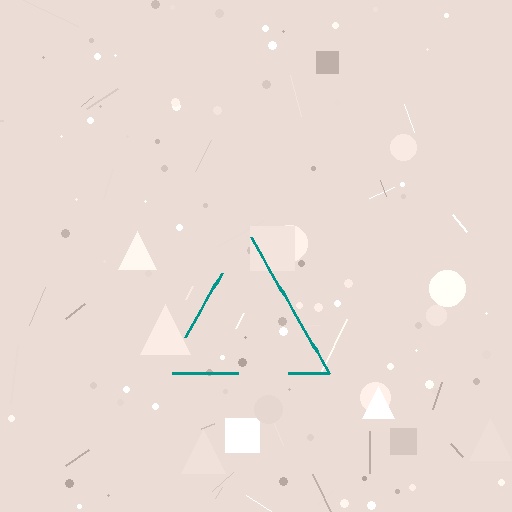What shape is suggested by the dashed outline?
The dashed outline suggests a triangle.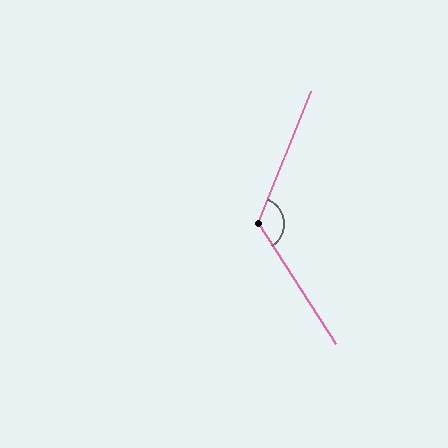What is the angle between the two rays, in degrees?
Approximately 126 degrees.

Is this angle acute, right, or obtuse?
It is obtuse.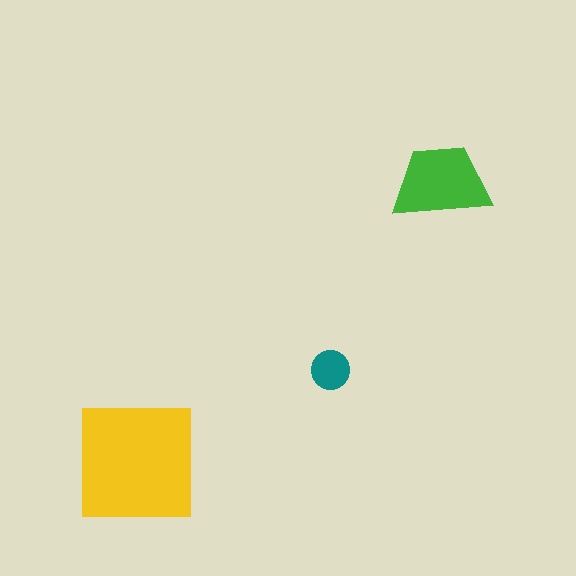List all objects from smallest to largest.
The teal circle, the green trapezoid, the yellow square.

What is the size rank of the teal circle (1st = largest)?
3rd.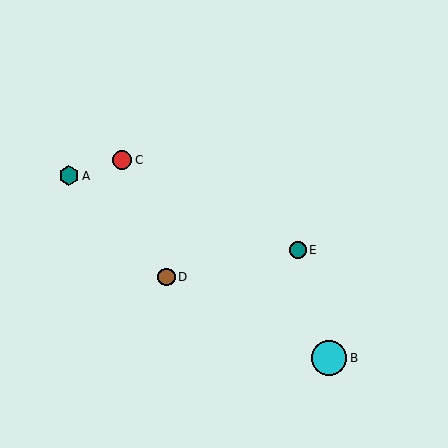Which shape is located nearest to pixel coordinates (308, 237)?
The teal circle (labeled E) at (298, 250) is nearest to that location.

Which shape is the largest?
The cyan circle (labeled B) is the largest.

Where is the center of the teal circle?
The center of the teal circle is at (298, 250).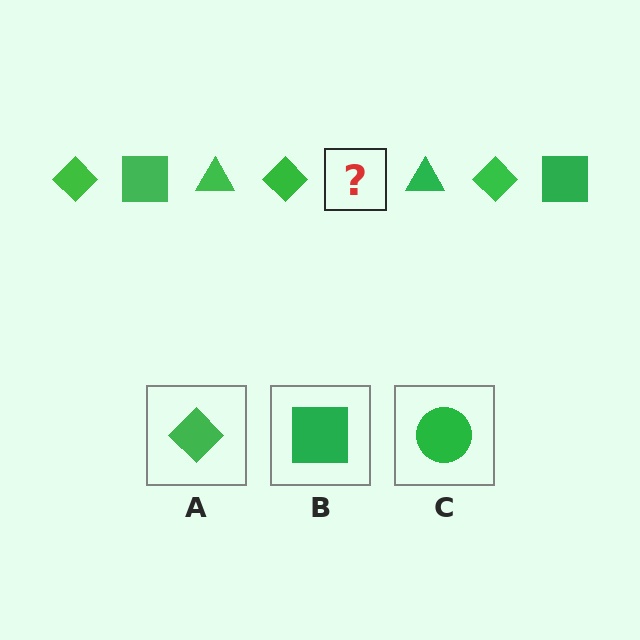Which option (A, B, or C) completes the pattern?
B.